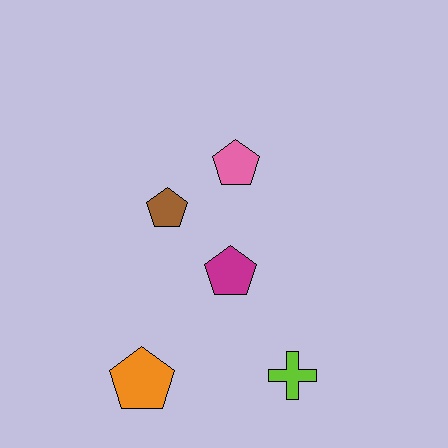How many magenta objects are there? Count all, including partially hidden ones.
There is 1 magenta object.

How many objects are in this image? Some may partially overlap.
There are 5 objects.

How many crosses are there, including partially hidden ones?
There is 1 cross.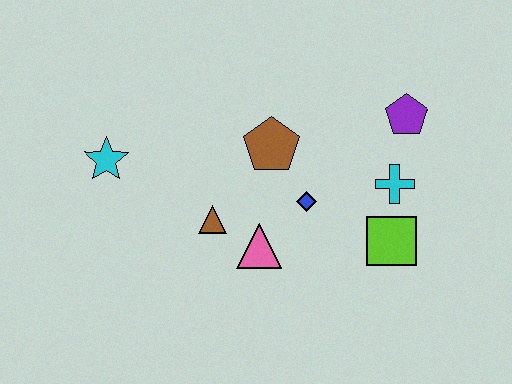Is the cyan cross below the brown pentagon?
Yes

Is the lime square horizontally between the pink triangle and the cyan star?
No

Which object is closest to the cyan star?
The brown triangle is closest to the cyan star.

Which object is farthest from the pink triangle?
The purple pentagon is farthest from the pink triangle.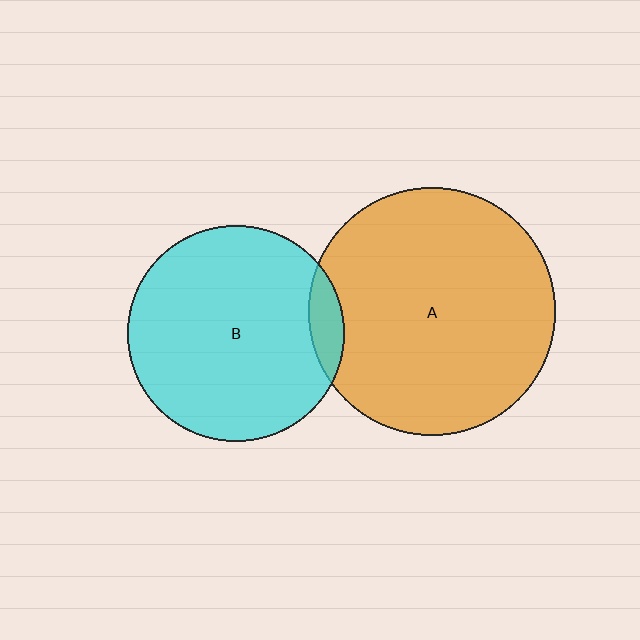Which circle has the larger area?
Circle A (orange).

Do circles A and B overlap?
Yes.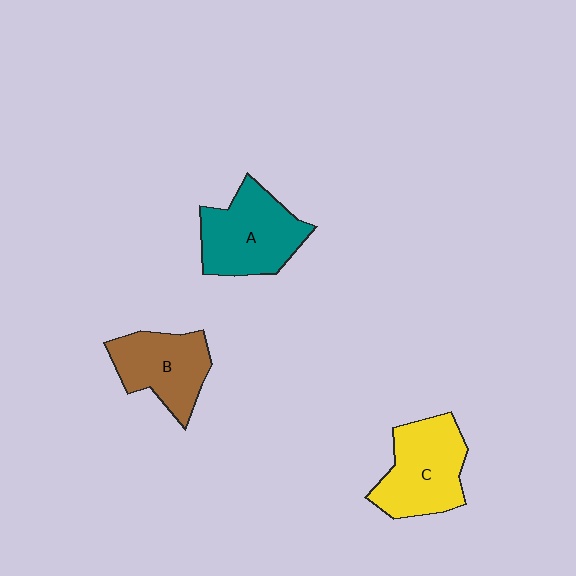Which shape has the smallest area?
Shape B (brown).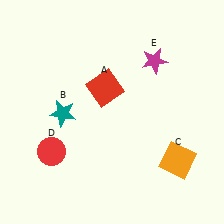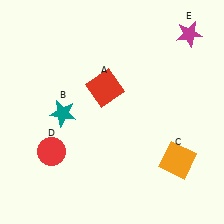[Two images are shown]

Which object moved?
The magenta star (E) moved right.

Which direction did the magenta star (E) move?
The magenta star (E) moved right.